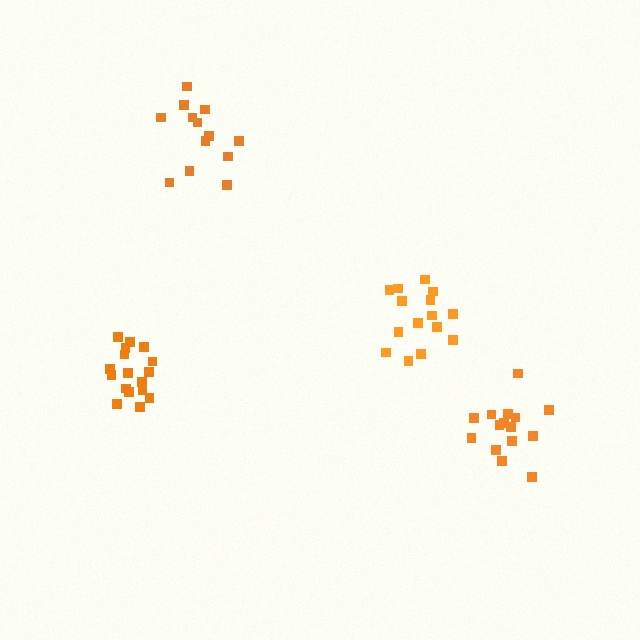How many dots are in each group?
Group 1: 15 dots, Group 2: 15 dots, Group 3: 17 dots, Group 4: 13 dots (60 total).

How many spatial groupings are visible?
There are 4 spatial groupings.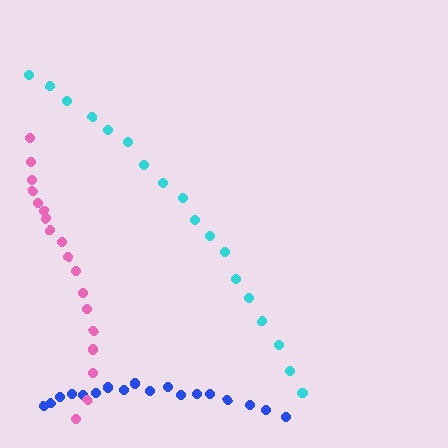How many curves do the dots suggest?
There are 3 distinct paths.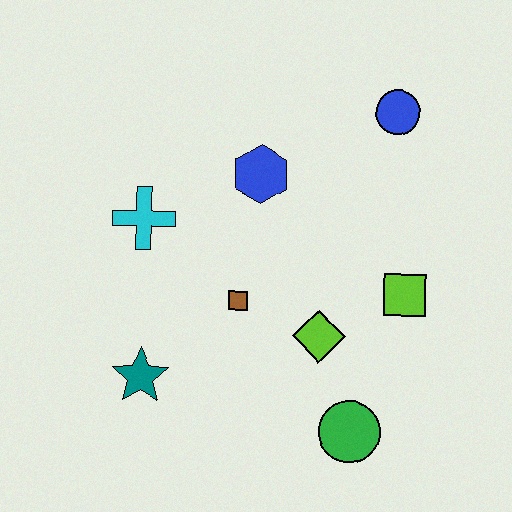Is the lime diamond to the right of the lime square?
No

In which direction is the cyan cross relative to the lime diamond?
The cyan cross is to the left of the lime diamond.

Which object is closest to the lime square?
The lime diamond is closest to the lime square.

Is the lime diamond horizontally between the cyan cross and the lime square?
Yes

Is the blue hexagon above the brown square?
Yes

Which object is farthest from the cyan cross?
The green circle is farthest from the cyan cross.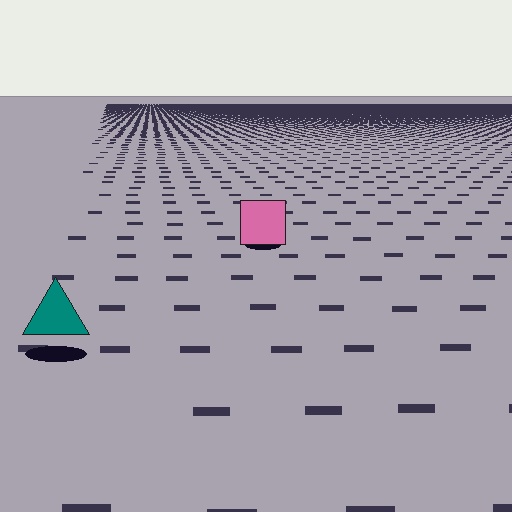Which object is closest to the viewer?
The teal triangle is closest. The texture marks near it are larger and more spread out.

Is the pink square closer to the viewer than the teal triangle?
No. The teal triangle is closer — you can tell from the texture gradient: the ground texture is coarser near it.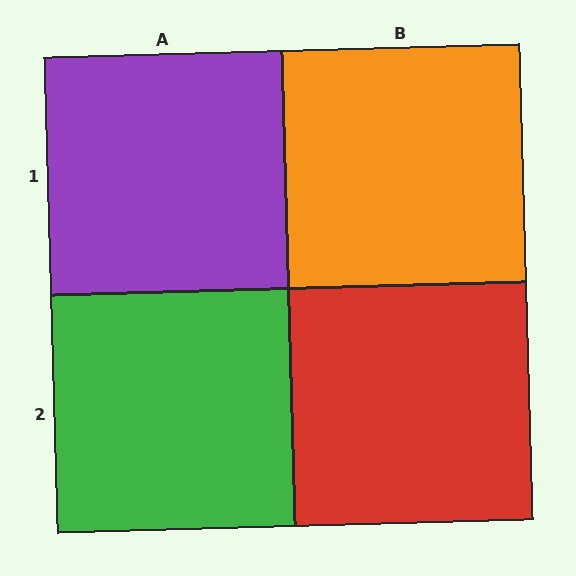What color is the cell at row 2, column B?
Red.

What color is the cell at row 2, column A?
Green.